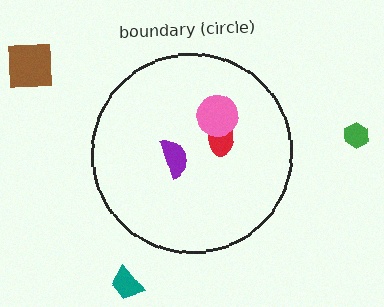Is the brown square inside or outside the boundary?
Outside.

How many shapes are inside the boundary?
3 inside, 3 outside.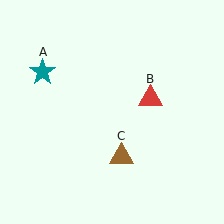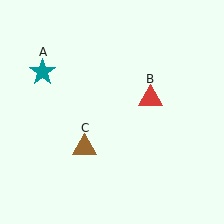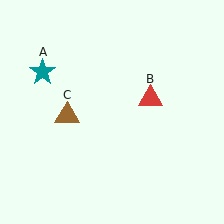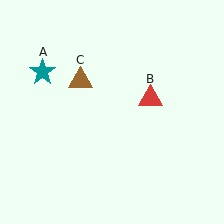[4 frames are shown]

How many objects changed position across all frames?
1 object changed position: brown triangle (object C).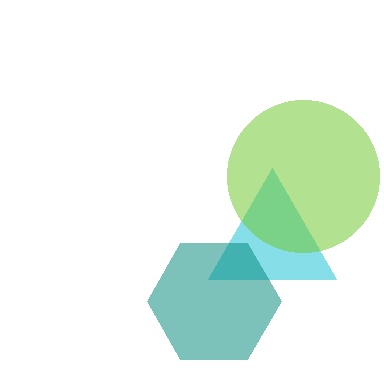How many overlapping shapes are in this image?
There are 3 overlapping shapes in the image.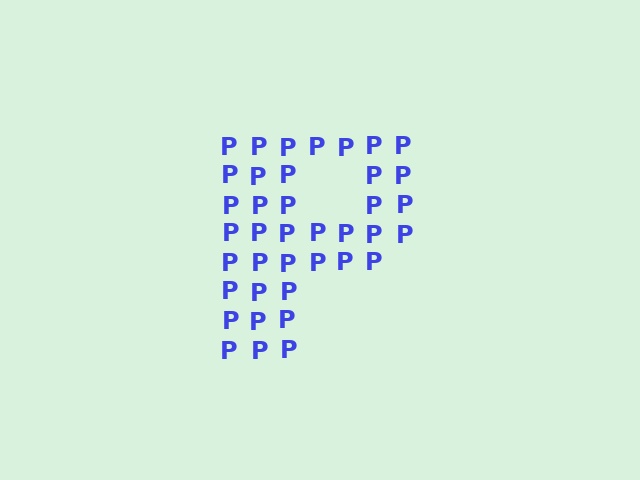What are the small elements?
The small elements are letter P's.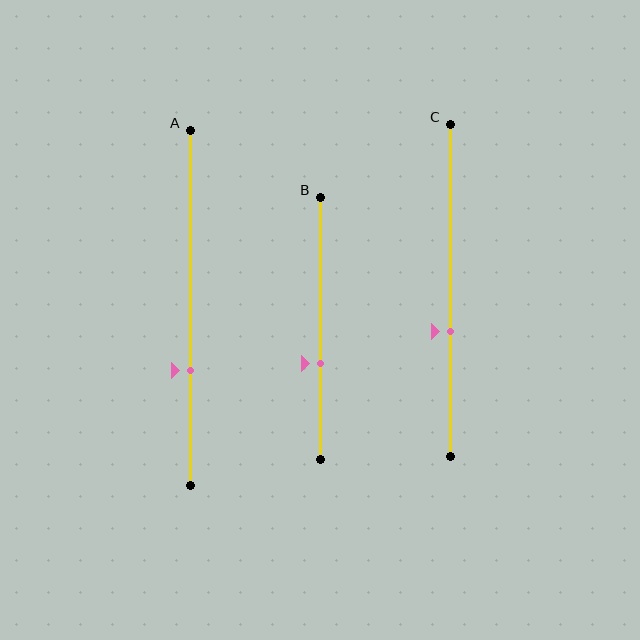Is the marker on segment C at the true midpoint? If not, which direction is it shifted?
No, the marker on segment C is shifted downward by about 12% of the segment length.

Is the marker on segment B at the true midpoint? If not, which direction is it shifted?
No, the marker on segment B is shifted downward by about 14% of the segment length.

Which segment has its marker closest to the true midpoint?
Segment C has its marker closest to the true midpoint.